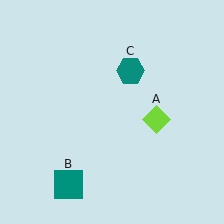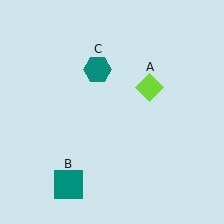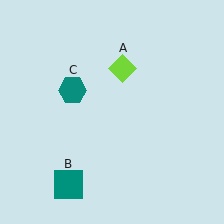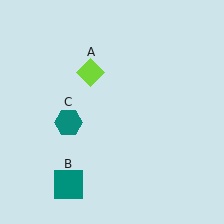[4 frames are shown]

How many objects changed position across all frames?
2 objects changed position: lime diamond (object A), teal hexagon (object C).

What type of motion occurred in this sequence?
The lime diamond (object A), teal hexagon (object C) rotated counterclockwise around the center of the scene.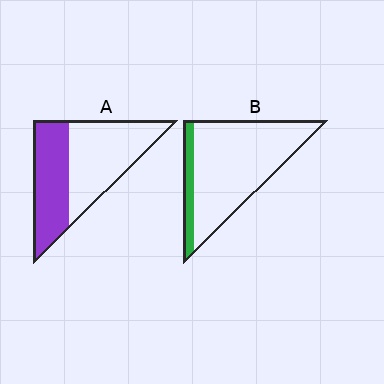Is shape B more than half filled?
No.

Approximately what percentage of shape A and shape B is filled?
A is approximately 45% and B is approximately 15%.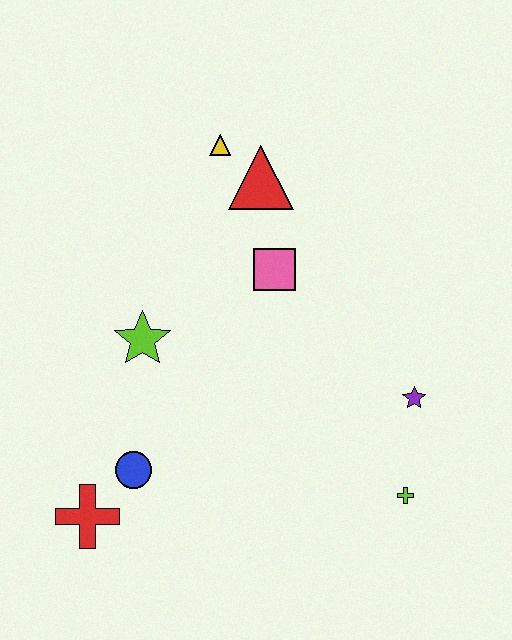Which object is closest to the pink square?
The red triangle is closest to the pink square.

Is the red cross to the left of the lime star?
Yes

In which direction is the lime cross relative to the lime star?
The lime cross is to the right of the lime star.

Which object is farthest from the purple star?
The red cross is farthest from the purple star.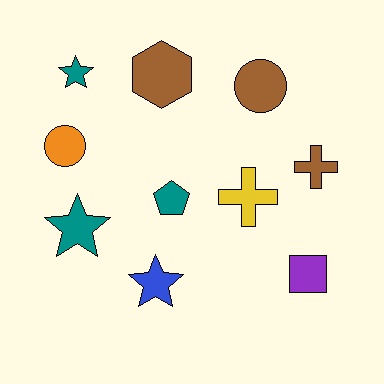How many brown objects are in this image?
There are 3 brown objects.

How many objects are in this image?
There are 10 objects.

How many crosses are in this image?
There are 2 crosses.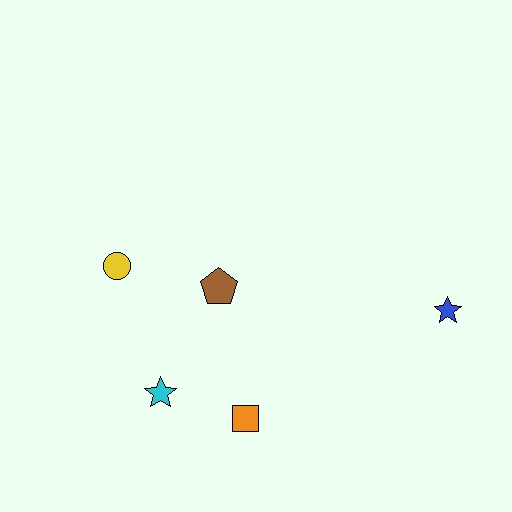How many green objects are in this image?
There are no green objects.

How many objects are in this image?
There are 5 objects.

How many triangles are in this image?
There are no triangles.